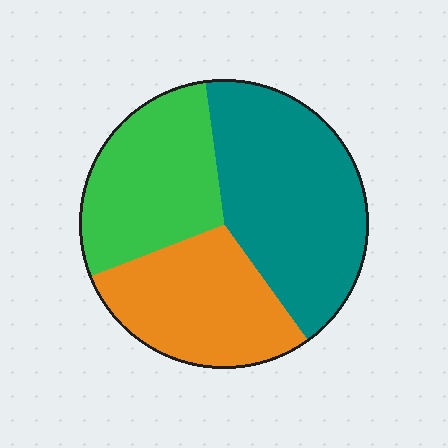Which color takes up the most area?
Teal, at roughly 40%.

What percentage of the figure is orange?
Orange takes up about one quarter (1/4) of the figure.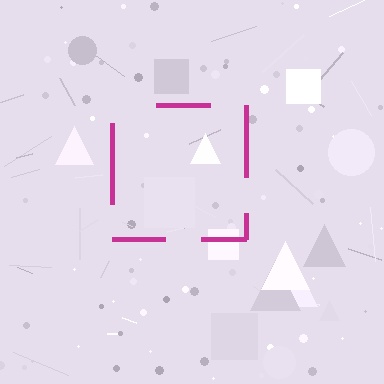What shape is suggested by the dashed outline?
The dashed outline suggests a square.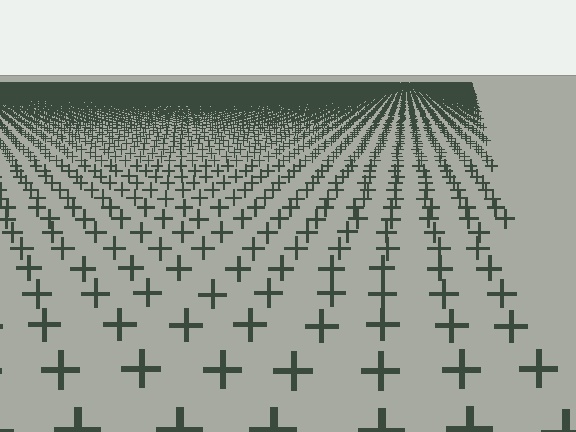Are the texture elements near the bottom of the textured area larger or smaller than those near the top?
Larger. Near the bottom, elements are closer to the viewer and appear at a bigger on-screen size.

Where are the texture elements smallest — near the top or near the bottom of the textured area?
Near the top.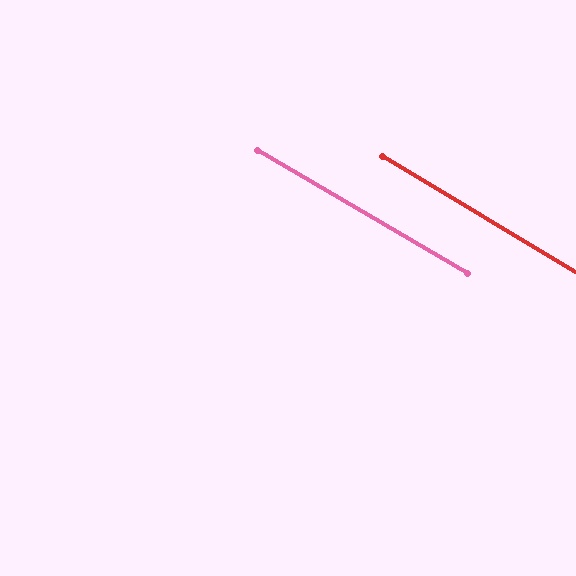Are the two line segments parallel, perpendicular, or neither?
Parallel — their directions differ by only 0.5°.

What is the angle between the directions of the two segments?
Approximately 1 degree.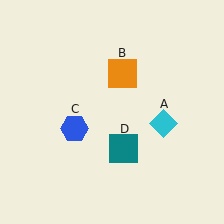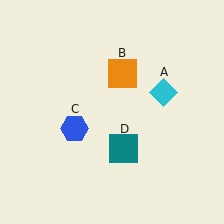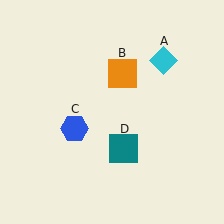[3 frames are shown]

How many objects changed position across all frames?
1 object changed position: cyan diamond (object A).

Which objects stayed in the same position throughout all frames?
Orange square (object B) and blue hexagon (object C) and teal square (object D) remained stationary.